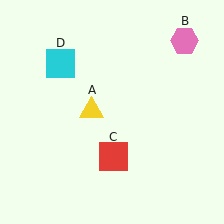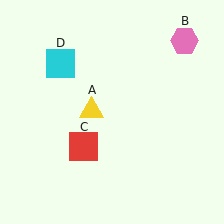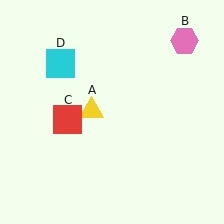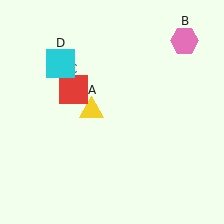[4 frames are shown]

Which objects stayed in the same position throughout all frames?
Yellow triangle (object A) and pink hexagon (object B) and cyan square (object D) remained stationary.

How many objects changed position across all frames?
1 object changed position: red square (object C).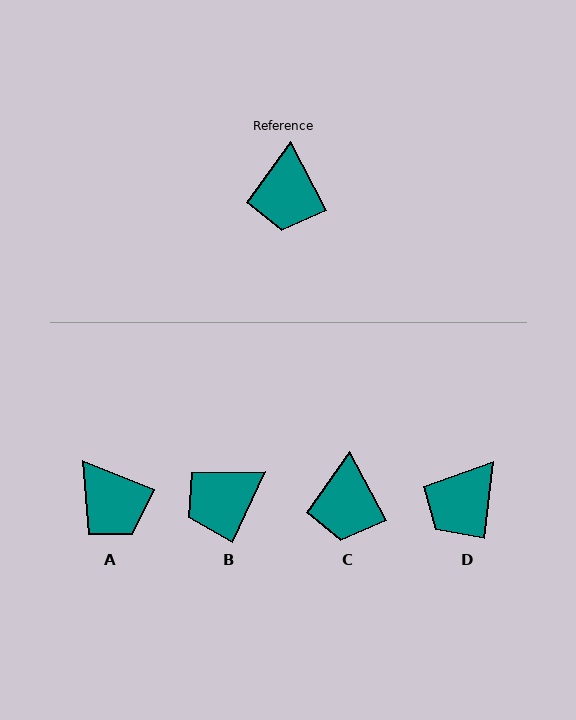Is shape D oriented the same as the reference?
No, it is off by about 35 degrees.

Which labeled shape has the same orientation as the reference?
C.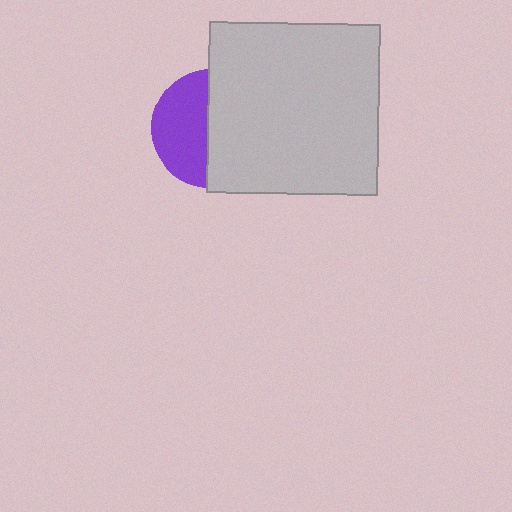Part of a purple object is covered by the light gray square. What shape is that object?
It is a circle.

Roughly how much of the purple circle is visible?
About half of it is visible (roughly 46%).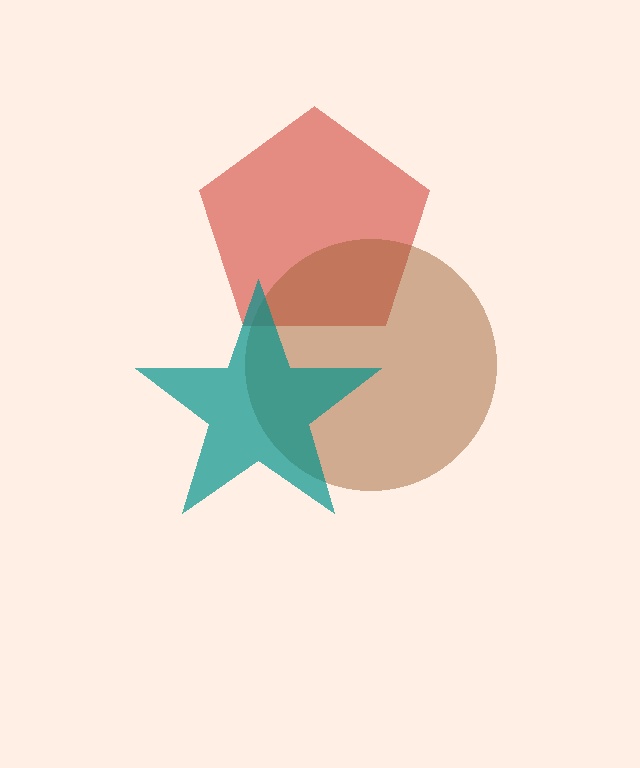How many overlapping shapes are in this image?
There are 3 overlapping shapes in the image.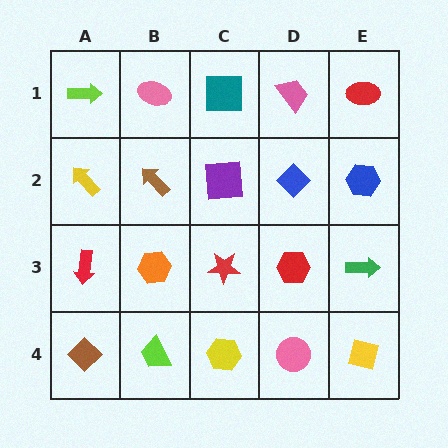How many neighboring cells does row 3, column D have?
4.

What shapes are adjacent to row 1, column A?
A yellow arrow (row 2, column A), a pink ellipse (row 1, column B).